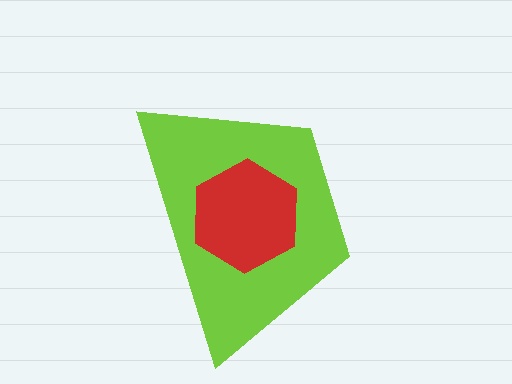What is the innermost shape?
The red hexagon.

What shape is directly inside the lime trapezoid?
The red hexagon.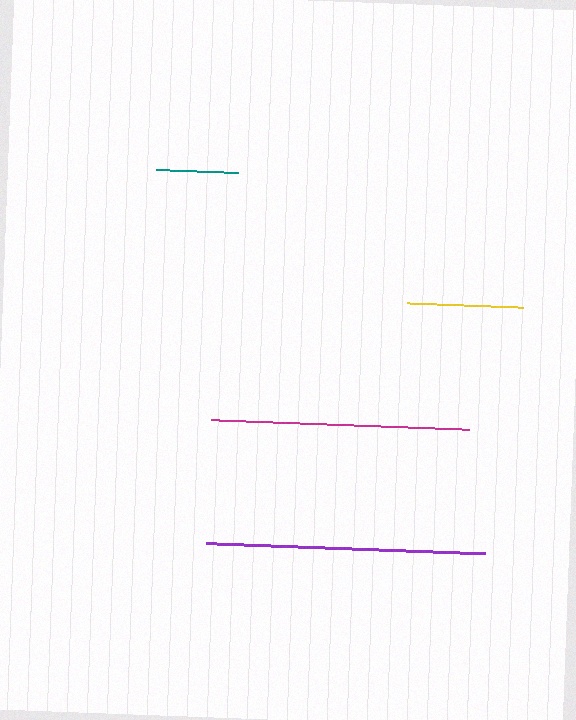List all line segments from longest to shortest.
From longest to shortest: purple, magenta, yellow, teal.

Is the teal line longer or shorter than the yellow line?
The yellow line is longer than the teal line.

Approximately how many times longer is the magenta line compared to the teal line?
The magenta line is approximately 3.2 times the length of the teal line.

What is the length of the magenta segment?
The magenta segment is approximately 258 pixels long.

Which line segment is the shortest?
The teal line is the shortest at approximately 82 pixels.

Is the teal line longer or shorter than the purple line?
The purple line is longer than the teal line.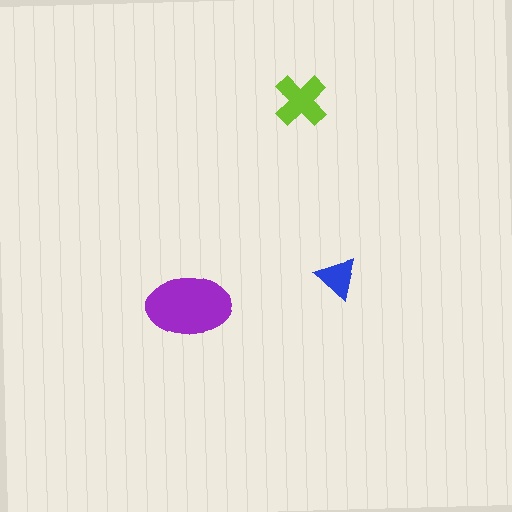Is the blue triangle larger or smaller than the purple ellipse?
Smaller.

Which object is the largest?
The purple ellipse.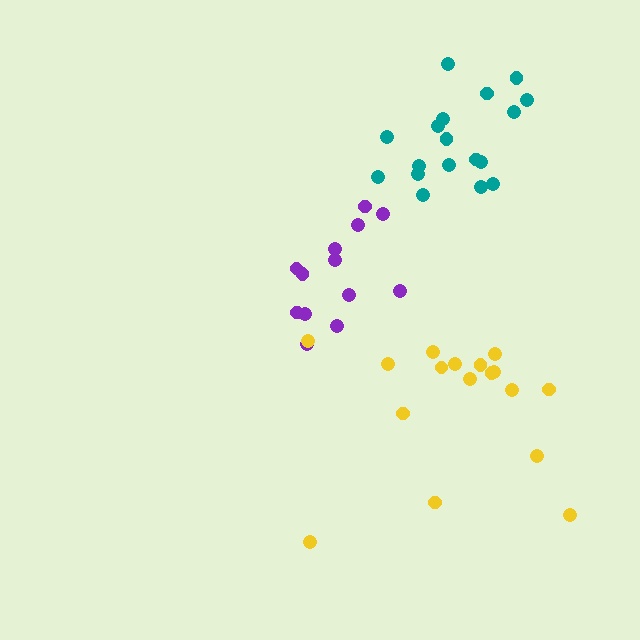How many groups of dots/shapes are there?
There are 3 groups.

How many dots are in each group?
Group 1: 13 dots, Group 2: 17 dots, Group 3: 18 dots (48 total).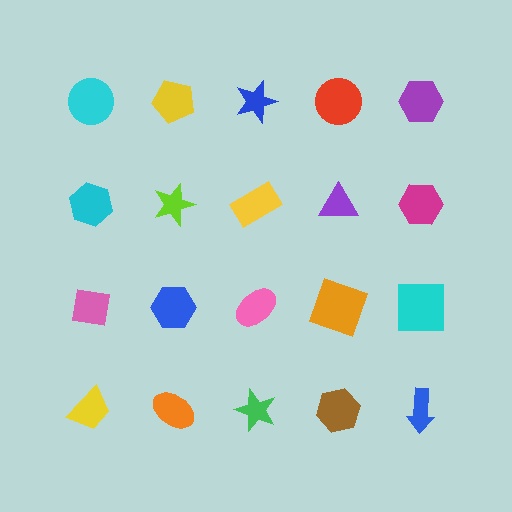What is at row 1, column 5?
A purple hexagon.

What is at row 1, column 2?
A yellow pentagon.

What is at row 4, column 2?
An orange ellipse.